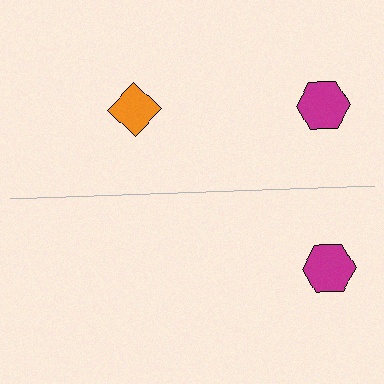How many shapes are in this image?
There are 3 shapes in this image.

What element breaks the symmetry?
A orange diamond is missing from the bottom side.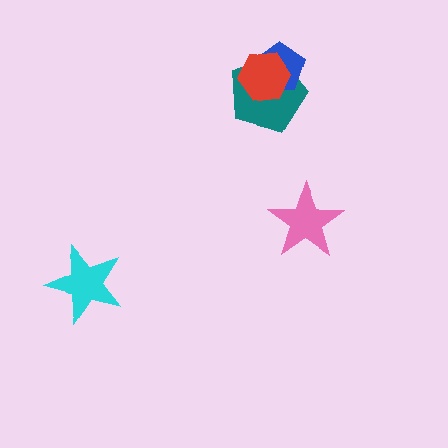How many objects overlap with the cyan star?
0 objects overlap with the cyan star.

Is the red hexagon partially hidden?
No, no other shape covers it.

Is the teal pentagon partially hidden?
Yes, it is partially covered by another shape.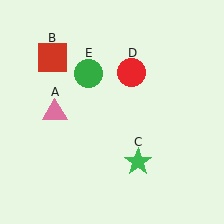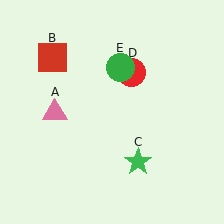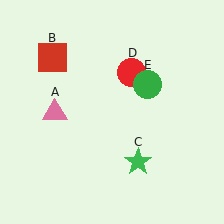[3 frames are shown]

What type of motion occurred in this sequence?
The green circle (object E) rotated clockwise around the center of the scene.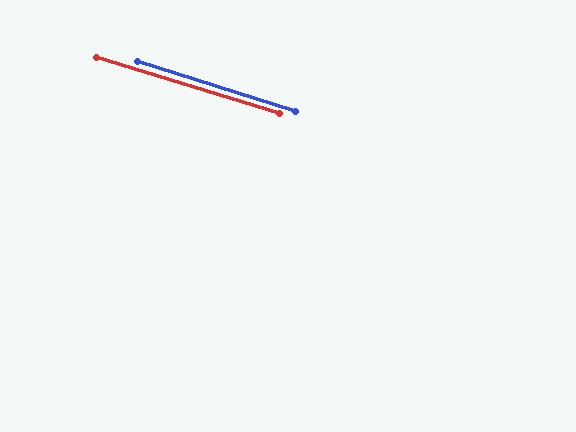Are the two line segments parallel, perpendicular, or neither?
Parallel — their directions differ by only 0.5°.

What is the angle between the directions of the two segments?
Approximately 1 degree.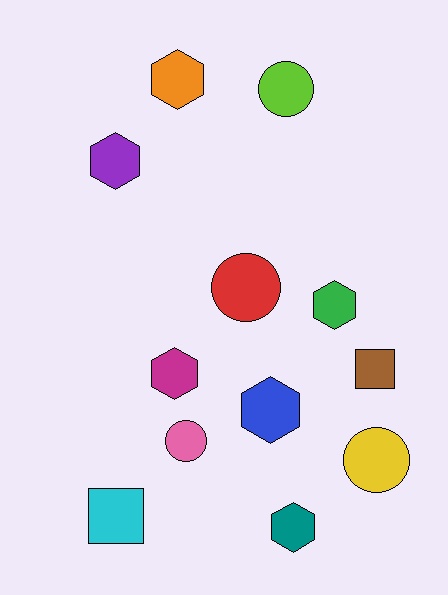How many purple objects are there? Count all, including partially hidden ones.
There is 1 purple object.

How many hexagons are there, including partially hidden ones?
There are 6 hexagons.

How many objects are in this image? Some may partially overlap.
There are 12 objects.